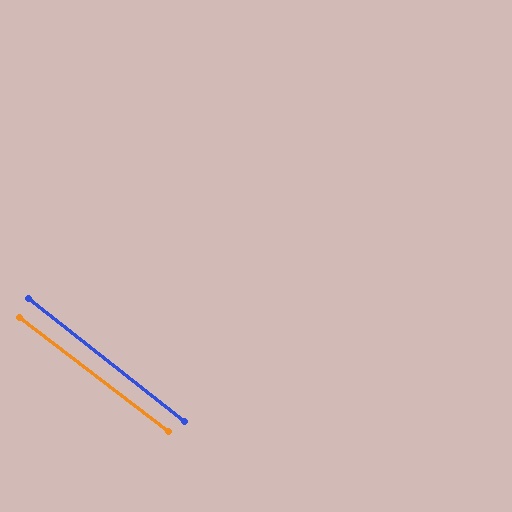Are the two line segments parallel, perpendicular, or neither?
Parallel — their directions differ by only 0.9°.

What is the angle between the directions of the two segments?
Approximately 1 degree.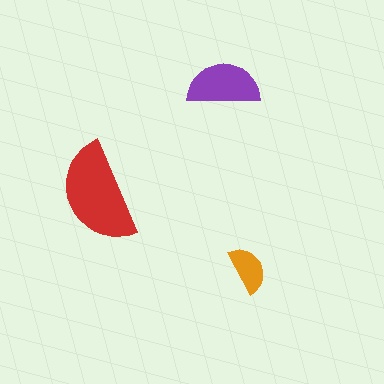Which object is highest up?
The purple semicircle is topmost.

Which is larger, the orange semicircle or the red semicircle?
The red one.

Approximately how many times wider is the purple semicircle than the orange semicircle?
About 1.5 times wider.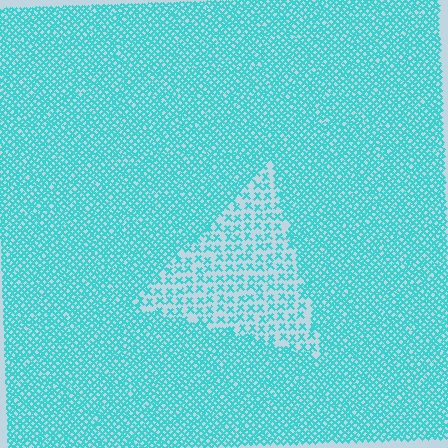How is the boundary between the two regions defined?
The boundary is defined by a change in element density (approximately 2.4x ratio). All elements are the same color, size, and shape.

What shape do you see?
I see a triangle.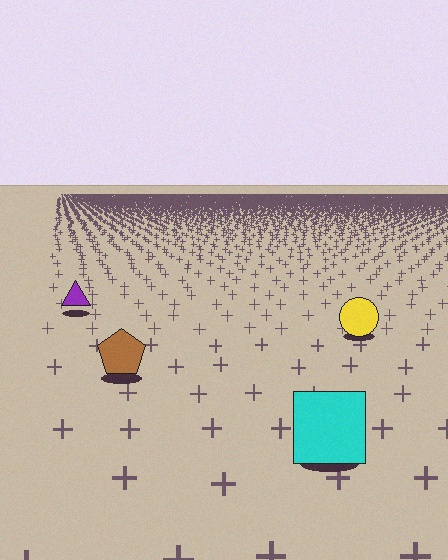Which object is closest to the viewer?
The cyan square is closest. The texture marks near it are larger and more spread out.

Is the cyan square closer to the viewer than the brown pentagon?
Yes. The cyan square is closer — you can tell from the texture gradient: the ground texture is coarser near it.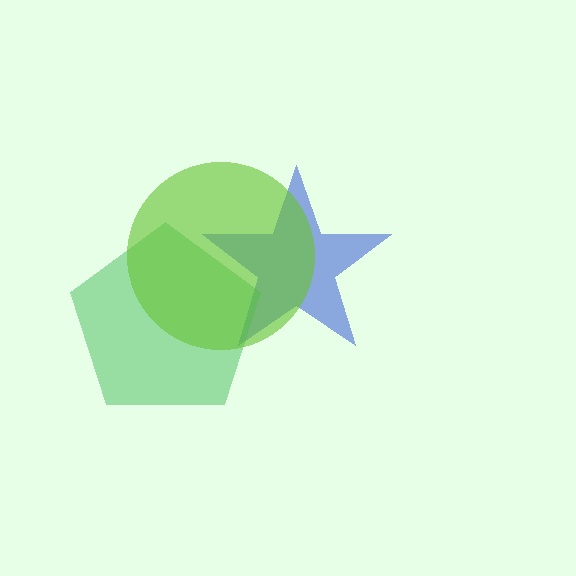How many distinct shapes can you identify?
There are 3 distinct shapes: a blue star, a green pentagon, a lime circle.